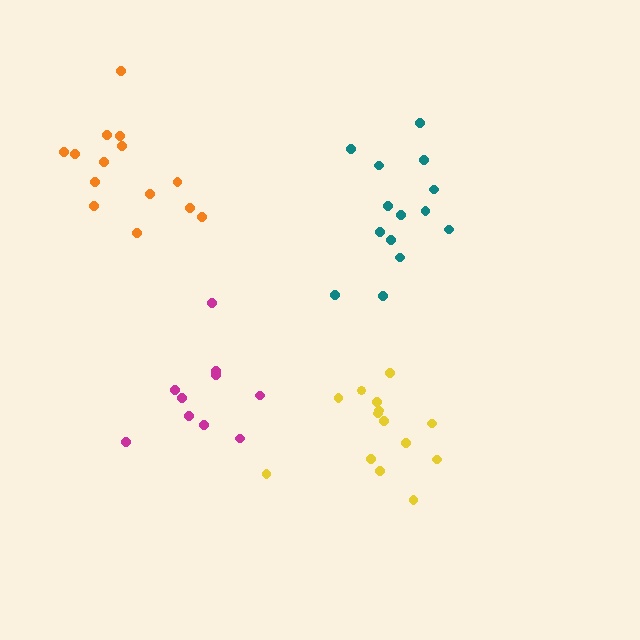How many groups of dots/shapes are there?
There are 4 groups.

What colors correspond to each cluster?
The clusters are colored: yellow, teal, magenta, orange.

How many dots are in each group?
Group 1: 14 dots, Group 2: 14 dots, Group 3: 10 dots, Group 4: 14 dots (52 total).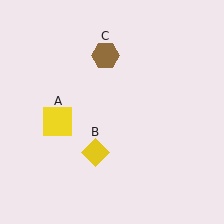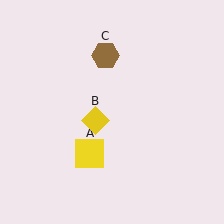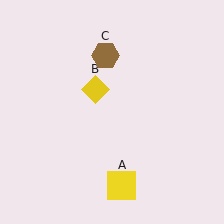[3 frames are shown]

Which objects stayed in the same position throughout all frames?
Brown hexagon (object C) remained stationary.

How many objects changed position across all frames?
2 objects changed position: yellow square (object A), yellow diamond (object B).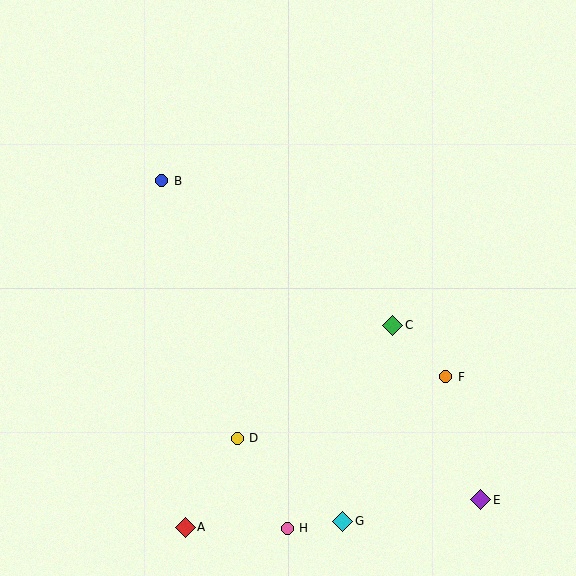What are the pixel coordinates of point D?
Point D is at (237, 438).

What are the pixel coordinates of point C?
Point C is at (393, 325).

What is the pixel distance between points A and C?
The distance between A and C is 289 pixels.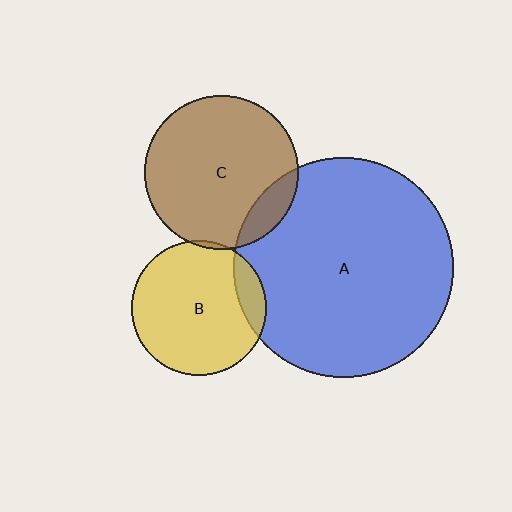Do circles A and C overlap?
Yes.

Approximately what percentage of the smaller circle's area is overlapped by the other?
Approximately 10%.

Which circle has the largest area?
Circle A (blue).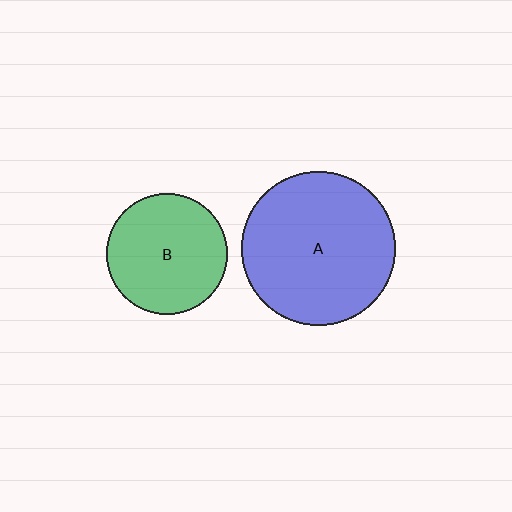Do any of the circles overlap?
No, none of the circles overlap.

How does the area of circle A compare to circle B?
Approximately 1.6 times.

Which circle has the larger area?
Circle A (blue).